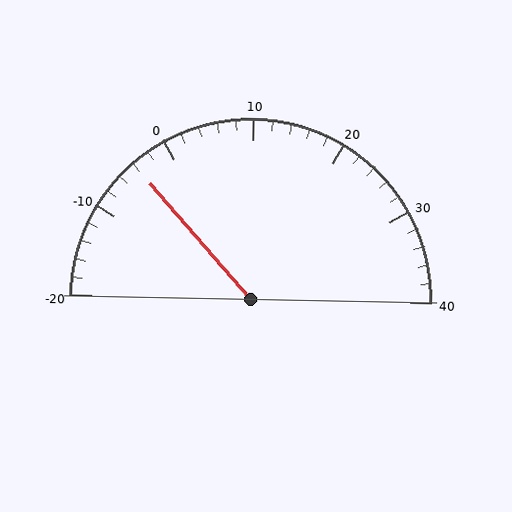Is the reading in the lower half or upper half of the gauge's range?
The reading is in the lower half of the range (-20 to 40).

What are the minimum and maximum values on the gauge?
The gauge ranges from -20 to 40.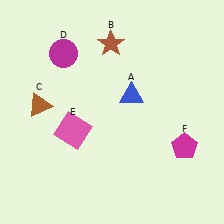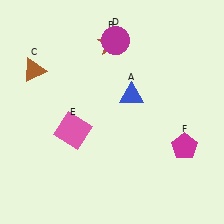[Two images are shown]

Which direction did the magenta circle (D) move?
The magenta circle (D) moved right.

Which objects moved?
The objects that moved are: the brown triangle (C), the magenta circle (D).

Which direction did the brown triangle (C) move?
The brown triangle (C) moved up.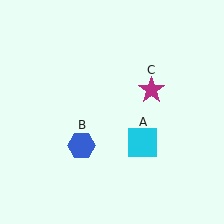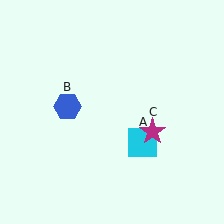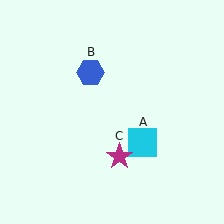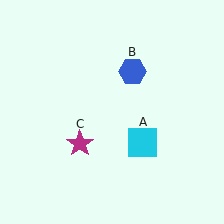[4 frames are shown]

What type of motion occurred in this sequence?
The blue hexagon (object B), magenta star (object C) rotated clockwise around the center of the scene.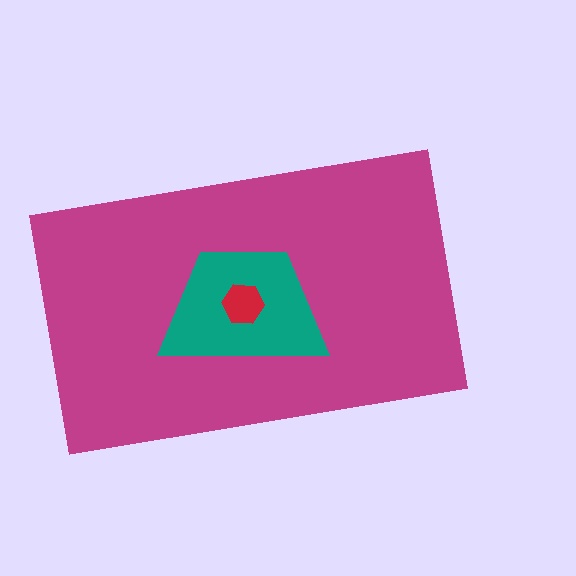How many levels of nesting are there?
3.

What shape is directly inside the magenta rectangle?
The teal trapezoid.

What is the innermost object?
The red hexagon.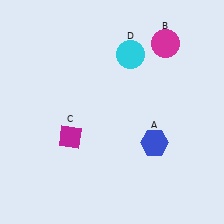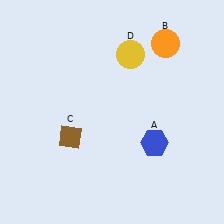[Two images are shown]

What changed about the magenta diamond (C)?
In Image 1, C is magenta. In Image 2, it changed to brown.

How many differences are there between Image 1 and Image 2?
There are 3 differences between the two images.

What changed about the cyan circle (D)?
In Image 1, D is cyan. In Image 2, it changed to yellow.